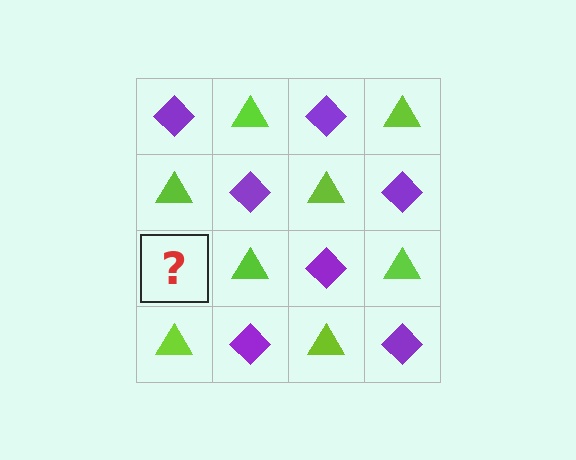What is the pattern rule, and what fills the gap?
The rule is that it alternates purple diamond and lime triangle in a checkerboard pattern. The gap should be filled with a purple diamond.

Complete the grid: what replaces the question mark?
The question mark should be replaced with a purple diamond.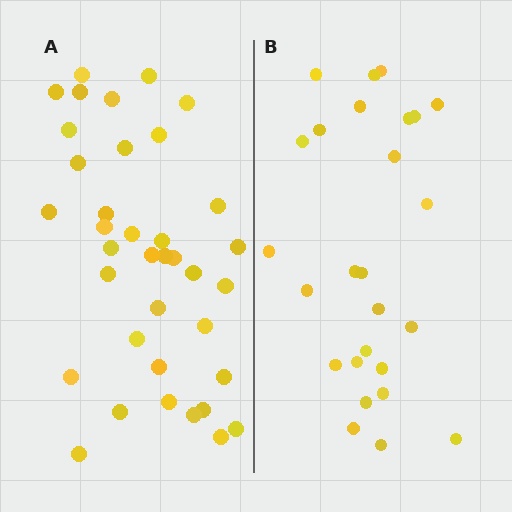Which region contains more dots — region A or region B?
Region A (the left region) has more dots.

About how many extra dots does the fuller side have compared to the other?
Region A has roughly 12 or so more dots than region B.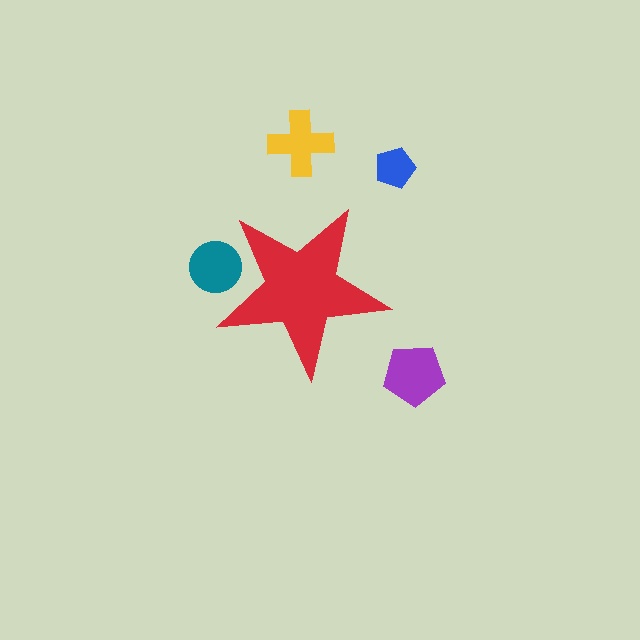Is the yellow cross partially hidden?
No, the yellow cross is fully visible.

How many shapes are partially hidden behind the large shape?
1 shape is partially hidden.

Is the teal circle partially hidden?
Yes, the teal circle is partially hidden behind the red star.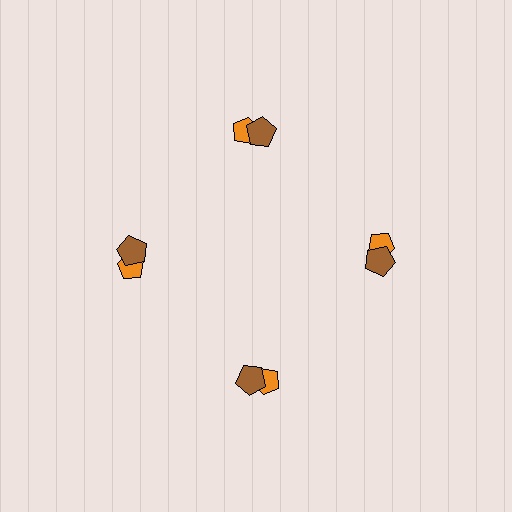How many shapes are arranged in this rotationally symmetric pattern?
There are 8 shapes, arranged in 4 groups of 2.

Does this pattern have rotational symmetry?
Yes, this pattern has 4-fold rotational symmetry. It looks the same after rotating 90 degrees around the center.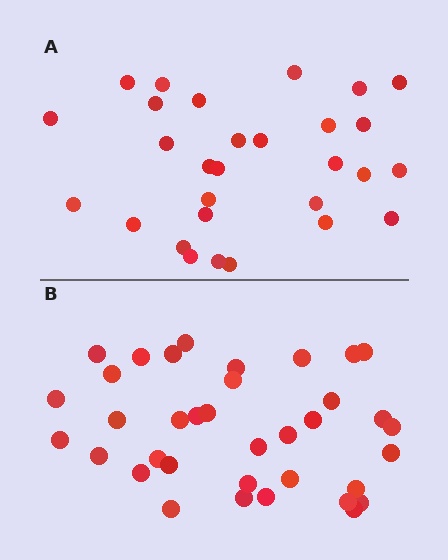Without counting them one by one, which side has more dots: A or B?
Region B (the bottom region) has more dots.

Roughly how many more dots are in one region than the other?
Region B has roughly 8 or so more dots than region A.